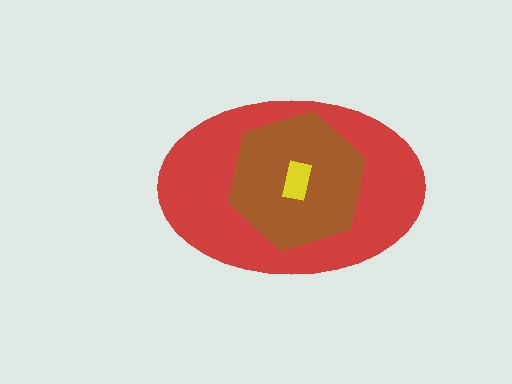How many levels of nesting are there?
3.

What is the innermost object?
The yellow rectangle.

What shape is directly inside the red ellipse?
The brown hexagon.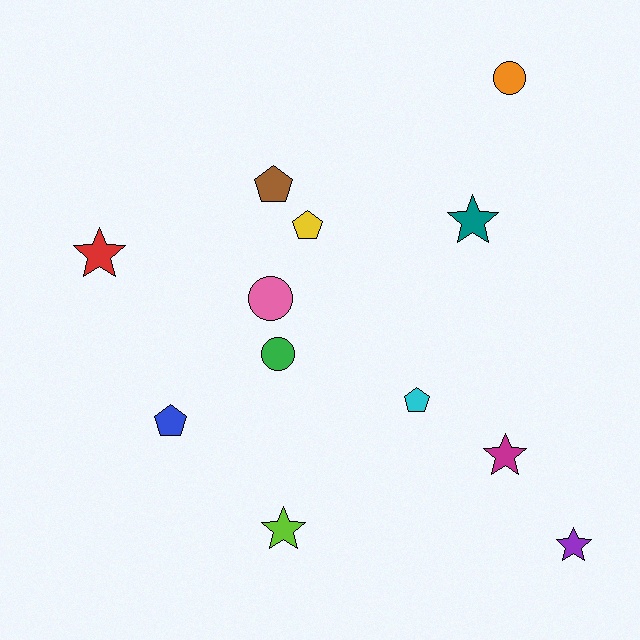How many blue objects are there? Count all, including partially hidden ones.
There is 1 blue object.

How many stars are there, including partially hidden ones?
There are 5 stars.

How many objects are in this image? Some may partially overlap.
There are 12 objects.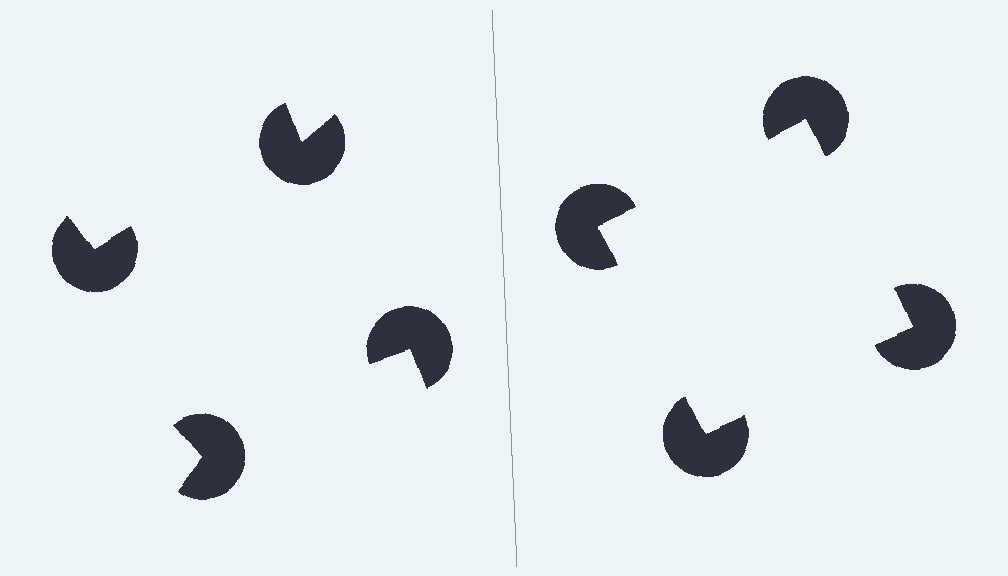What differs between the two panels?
The pac-man discs are positioned identically on both sides; only the wedge orientations differ. On the right they align to a square; on the left they are misaligned.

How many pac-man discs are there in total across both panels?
8 — 4 on each side.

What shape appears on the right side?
An illusory square.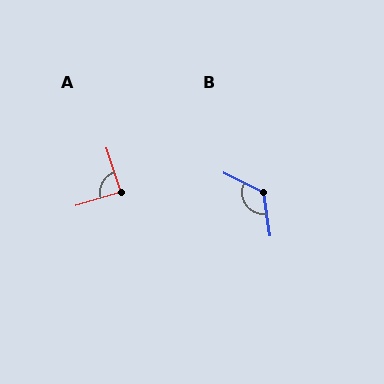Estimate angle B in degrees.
Approximately 125 degrees.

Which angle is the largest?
B, at approximately 125 degrees.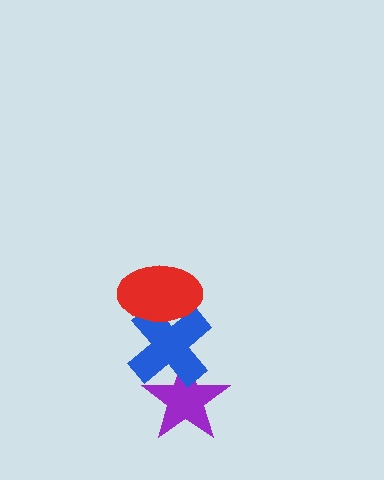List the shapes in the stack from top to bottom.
From top to bottom: the red ellipse, the blue cross, the purple star.